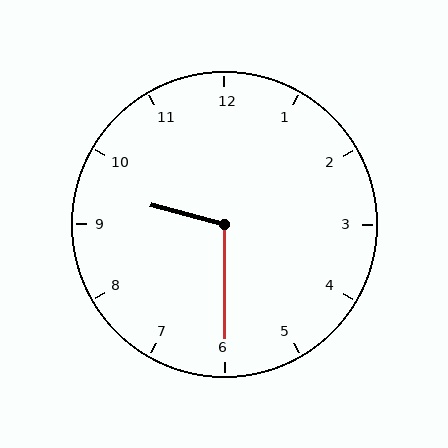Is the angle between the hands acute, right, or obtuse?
It is obtuse.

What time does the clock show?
9:30.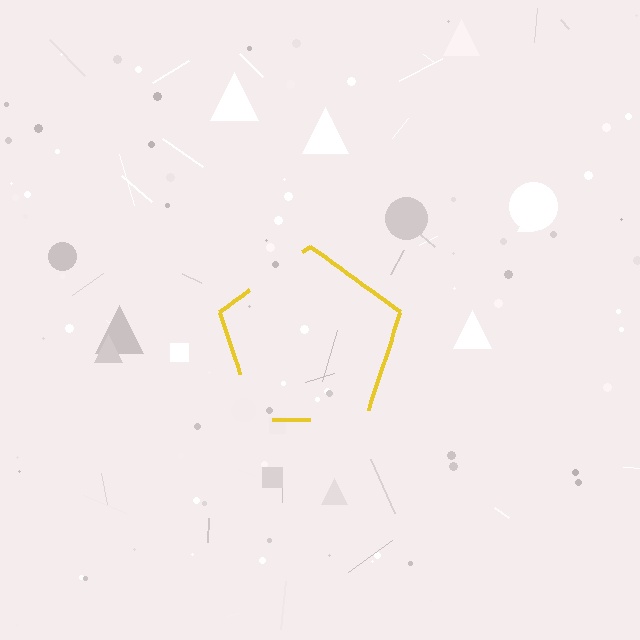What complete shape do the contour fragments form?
The contour fragments form a pentagon.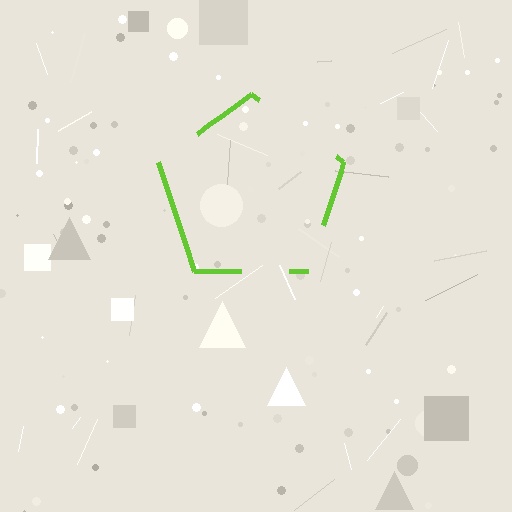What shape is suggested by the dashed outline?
The dashed outline suggests a pentagon.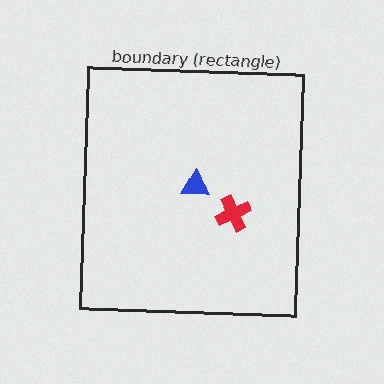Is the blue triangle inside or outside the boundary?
Inside.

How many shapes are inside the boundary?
2 inside, 0 outside.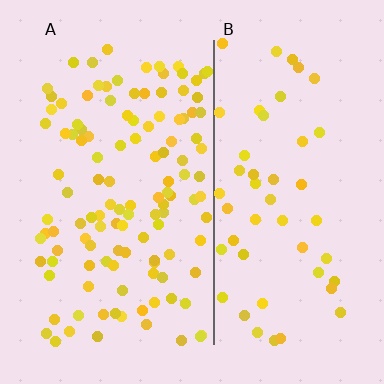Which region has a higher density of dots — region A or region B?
A (the left).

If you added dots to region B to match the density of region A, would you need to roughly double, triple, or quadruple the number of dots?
Approximately double.